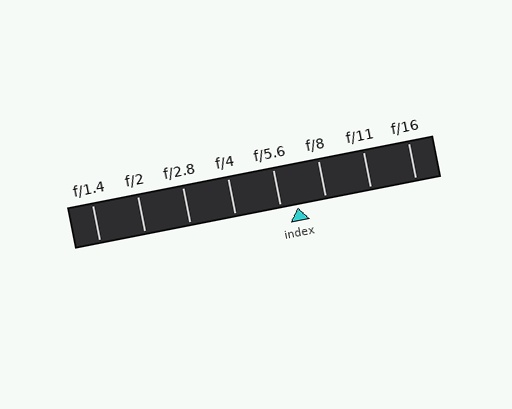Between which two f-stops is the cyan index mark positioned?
The index mark is between f/5.6 and f/8.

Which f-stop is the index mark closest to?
The index mark is closest to f/5.6.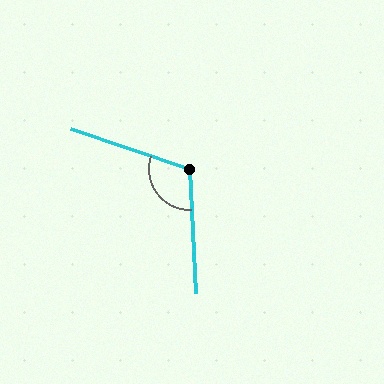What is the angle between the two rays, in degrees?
Approximately 111 degrees.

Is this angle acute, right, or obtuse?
It is obtuse.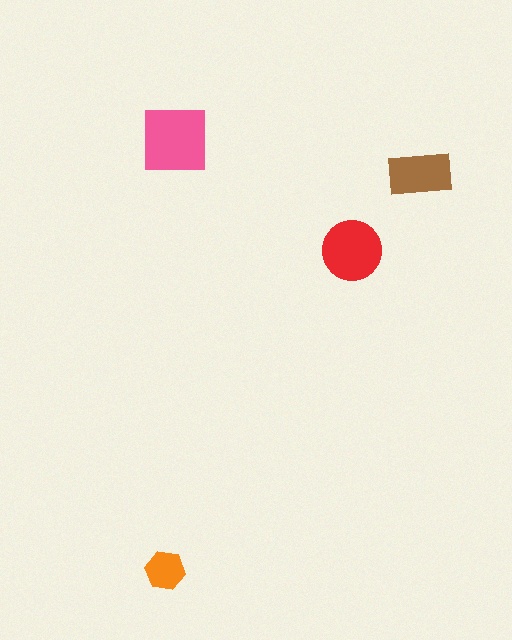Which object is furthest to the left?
The orange hexagon is leftmost.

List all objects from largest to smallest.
The pink square, the red circle, the brown rectangle, the orange hexagon.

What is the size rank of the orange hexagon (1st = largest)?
4th.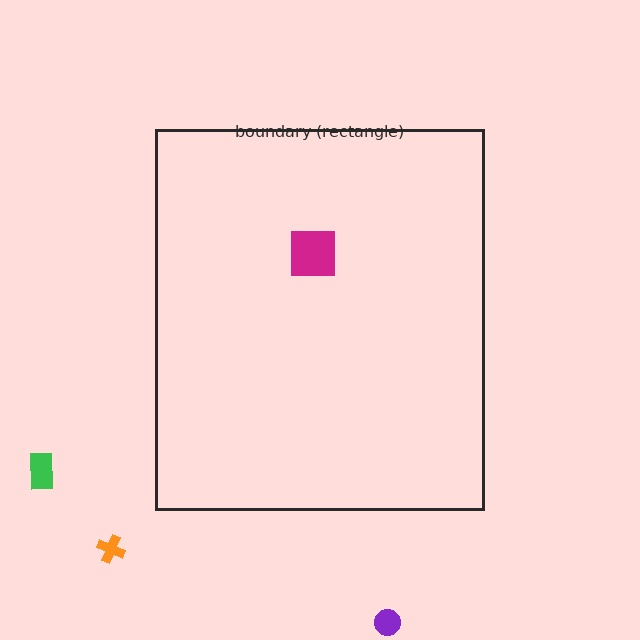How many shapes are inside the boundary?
1 inside, 3 outside.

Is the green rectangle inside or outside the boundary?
Outside.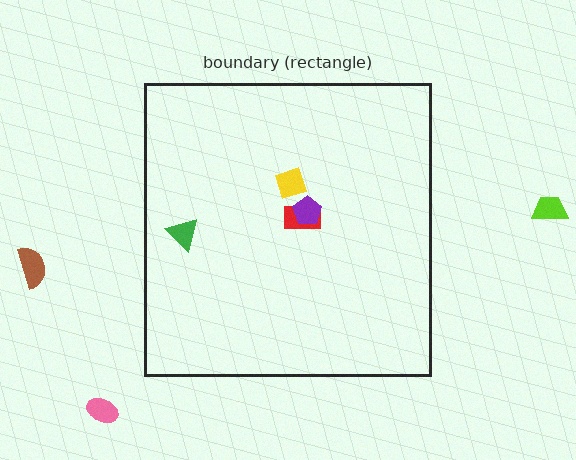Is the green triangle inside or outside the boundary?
Inside.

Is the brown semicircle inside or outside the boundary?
Outside.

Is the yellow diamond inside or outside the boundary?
Inside.